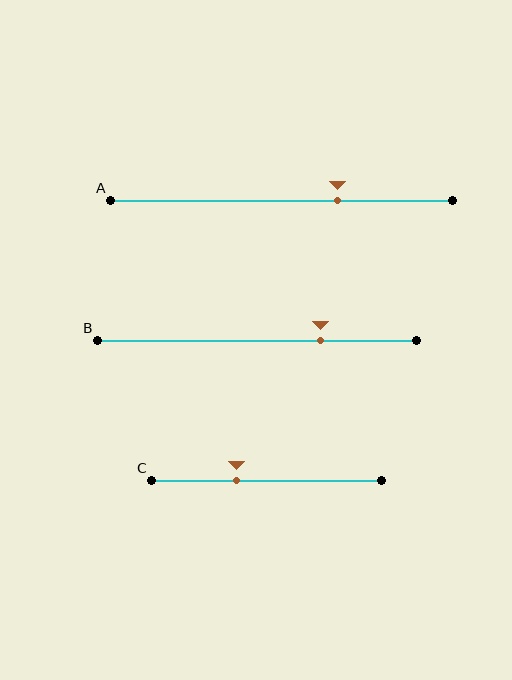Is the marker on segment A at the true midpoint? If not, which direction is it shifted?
No, the marker on segment A is shifted to the right by about 16% of the segment length.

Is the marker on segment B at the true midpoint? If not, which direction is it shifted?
No, the marker on segment B is shifted to the right by about 20% of the segment length.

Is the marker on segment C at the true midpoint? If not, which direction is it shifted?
No, the marker on segment C is shifted to the left by about 13% of the segment length.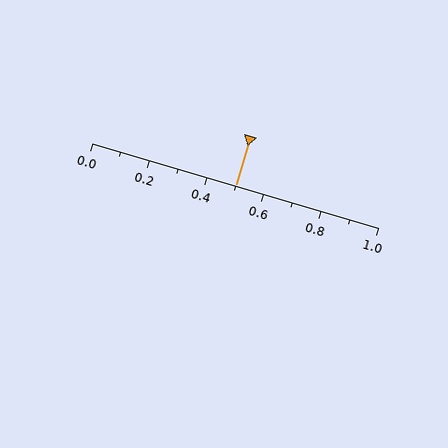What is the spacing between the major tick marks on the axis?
The major ticks are spaced 0.2 apart.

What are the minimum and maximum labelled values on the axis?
The axis runs from 0.0 to 1.0.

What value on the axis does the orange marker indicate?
The marker indicates approximately 0.5.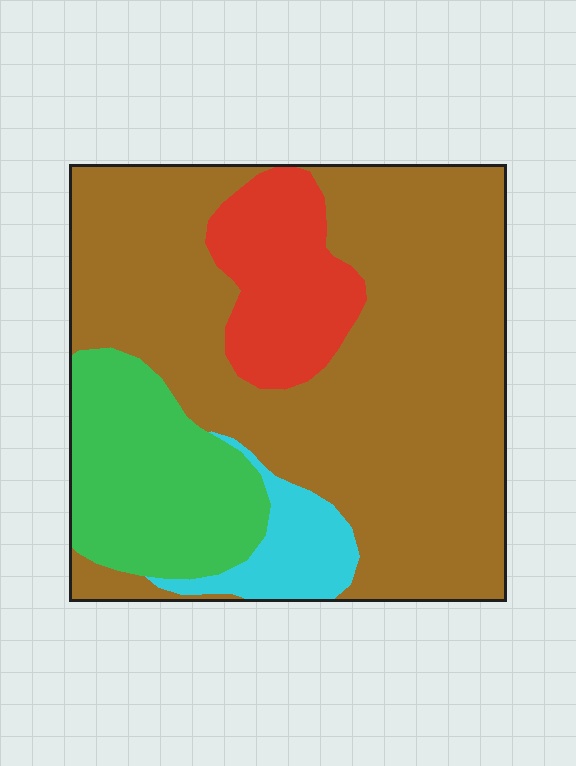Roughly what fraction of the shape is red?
Red covers around 15% of the shape.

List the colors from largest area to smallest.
From largest to smallest: brown, green, red, cyan.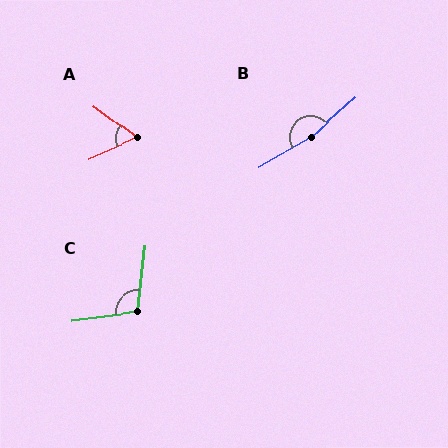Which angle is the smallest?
A, at approximately 60 degrees.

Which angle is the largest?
B, at approximately 169 degrees.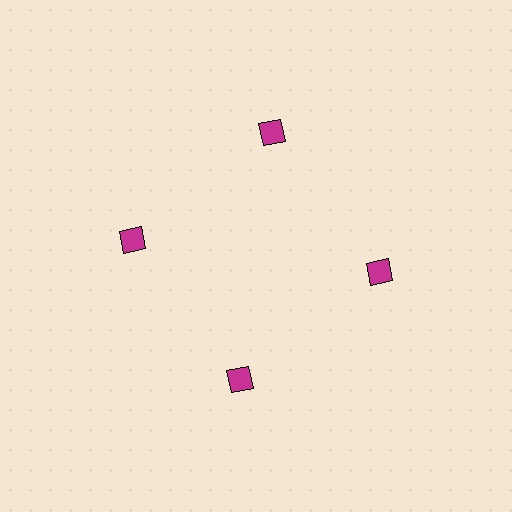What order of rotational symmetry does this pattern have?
This pattern has 4-fold rotational symmetry.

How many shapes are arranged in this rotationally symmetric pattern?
There are 4 shapes, arranged in 4 groups of 1.